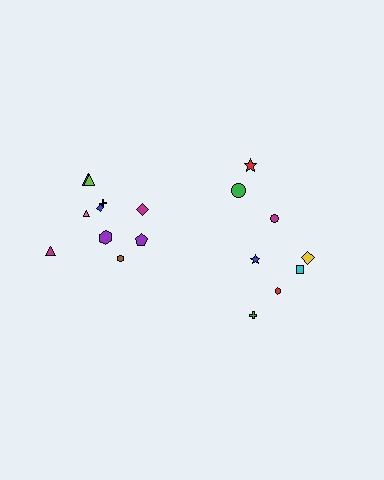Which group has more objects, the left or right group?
The left group.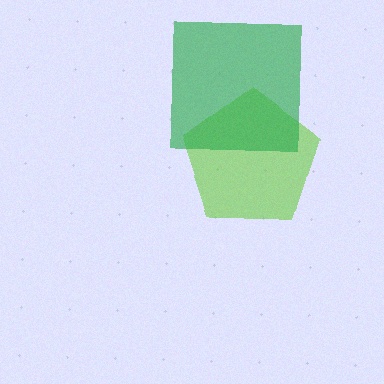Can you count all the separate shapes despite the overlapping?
Yes, there are 2 separate shapes.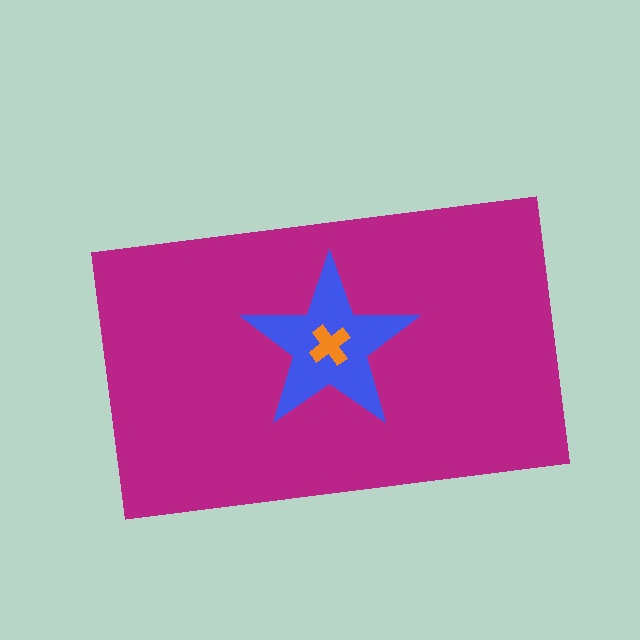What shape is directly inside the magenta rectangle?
The blue star.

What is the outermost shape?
The magenta rectangle.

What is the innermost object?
The orange cross.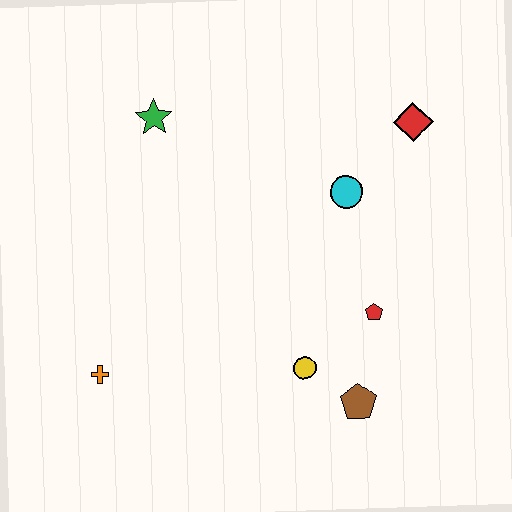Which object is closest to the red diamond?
The cyan circle is closest to the red diamond.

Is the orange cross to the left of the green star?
Yes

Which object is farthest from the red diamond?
The orange cross is farthest from the red diamond.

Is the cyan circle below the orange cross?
No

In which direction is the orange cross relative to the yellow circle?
The orange cross is to the left of the yellow circle.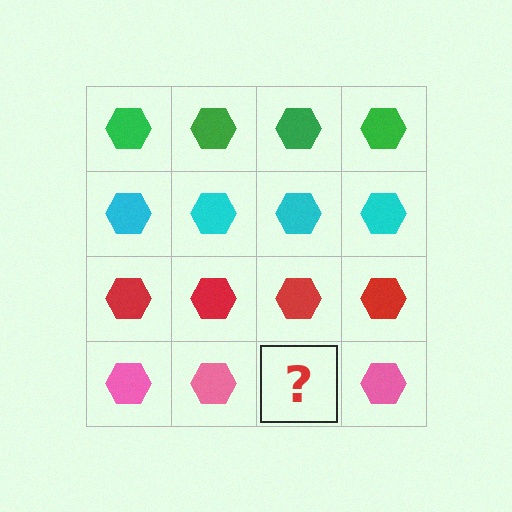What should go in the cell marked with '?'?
The missing cell should contain a pink hexagon.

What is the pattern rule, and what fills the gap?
The rule is that each row has a consistent color. The gap should be filled with a pink hexagon.